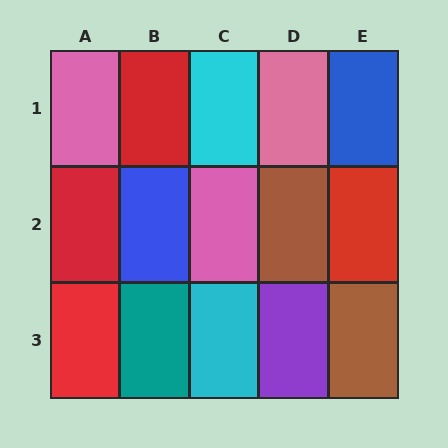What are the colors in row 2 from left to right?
Red, blue, pink, brown, red.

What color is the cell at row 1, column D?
Pink.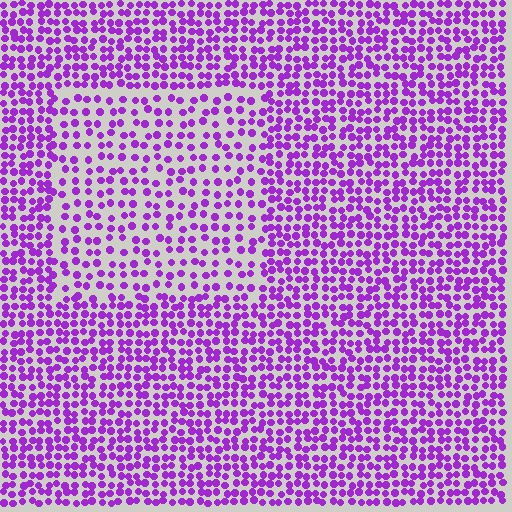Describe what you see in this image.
The image contains small purple elements arranged at two different densities. A rectangle-shaped region is visible where the elements are less densely packed than the surrounding area.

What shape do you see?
I see a rectangle.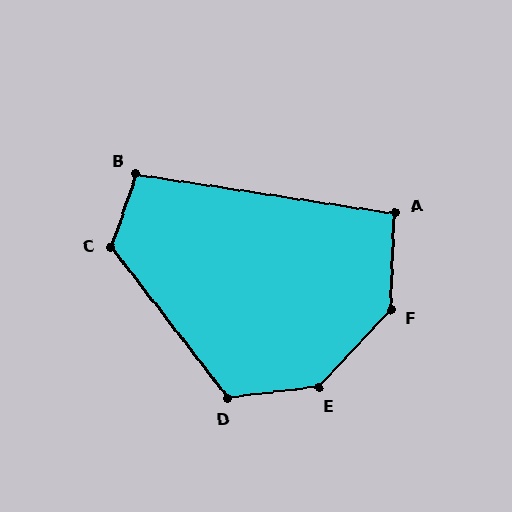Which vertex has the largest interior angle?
E, at approximately 140 degrees.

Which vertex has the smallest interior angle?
A, at approximately 96 degrees.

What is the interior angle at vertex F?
Approximately 139 degrees (obtuse).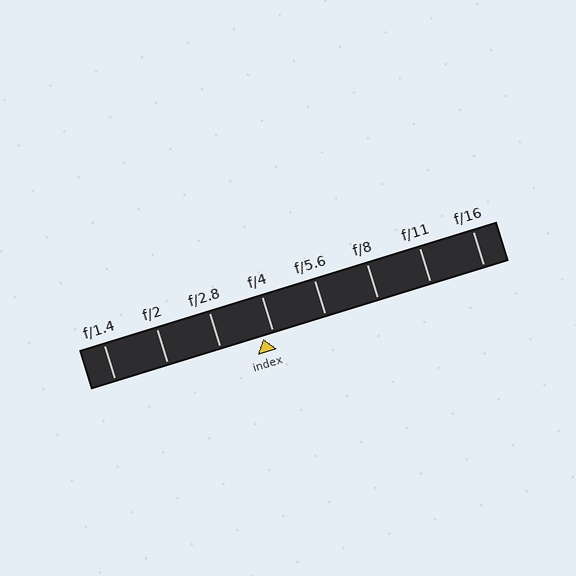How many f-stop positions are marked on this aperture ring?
There are 8 f-stop positions marked.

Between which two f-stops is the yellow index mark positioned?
The index mark is between f/2.8 and f/4.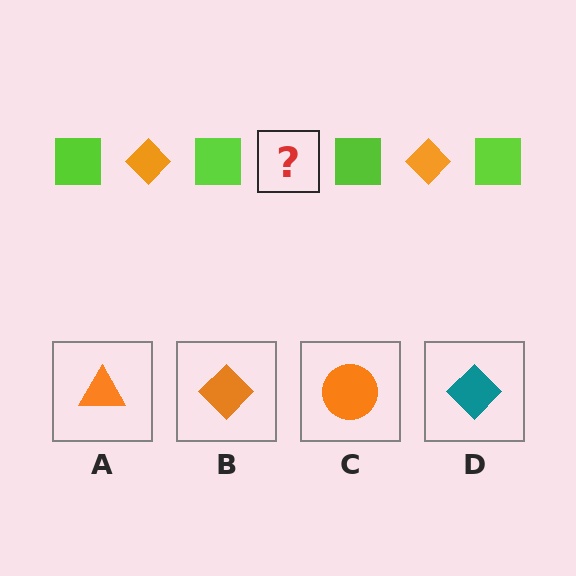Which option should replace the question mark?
Option B.